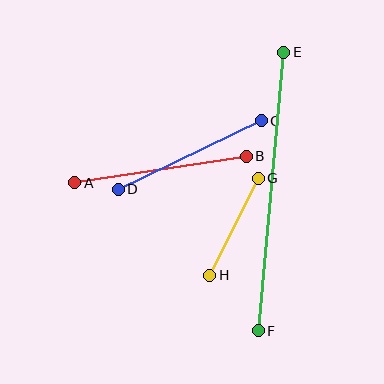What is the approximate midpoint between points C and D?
The midpoint is at approximately (190, 155) pixels.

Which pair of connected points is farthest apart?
Points E and F are farthest apart.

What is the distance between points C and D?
The distance is approximately 158 pixels.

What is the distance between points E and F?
The distance is approximately 280 pixels.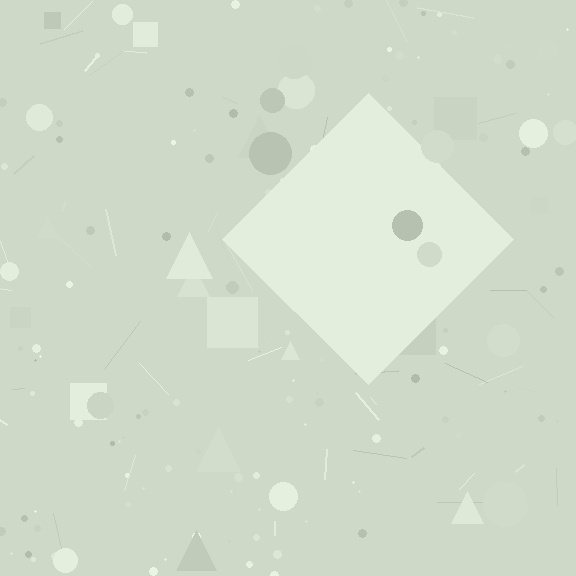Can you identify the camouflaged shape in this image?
The camouflaged shape is a diamond.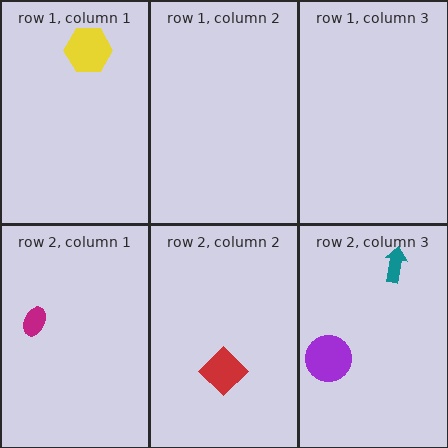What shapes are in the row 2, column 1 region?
The magenta ellipse.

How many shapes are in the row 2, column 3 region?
2.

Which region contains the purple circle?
The row 2, column 3 region.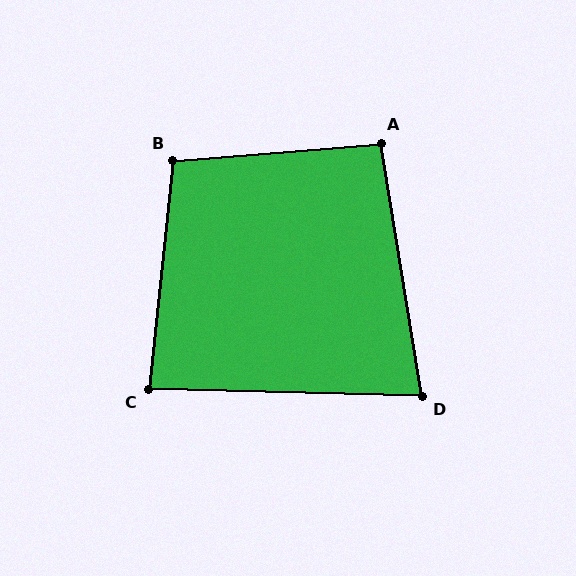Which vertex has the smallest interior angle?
D, at approximately 80 degrees.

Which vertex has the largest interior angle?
B, at approximately 100 degrees.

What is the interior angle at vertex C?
Approximately 86 degrees (approximately right).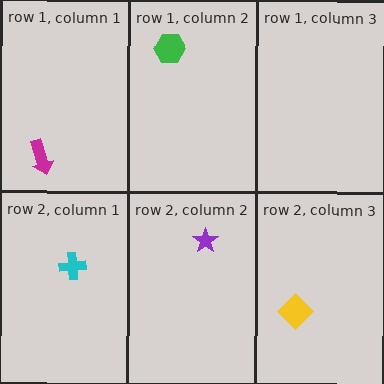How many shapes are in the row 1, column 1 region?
1.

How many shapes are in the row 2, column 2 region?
1.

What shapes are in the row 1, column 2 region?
The green hexagon.